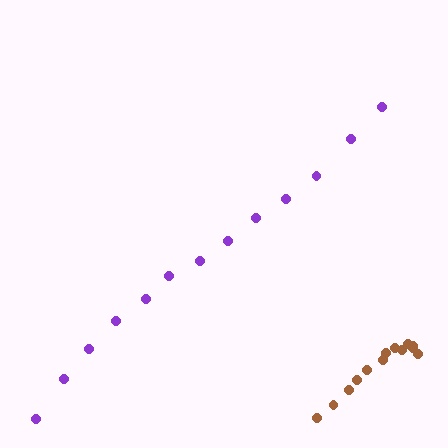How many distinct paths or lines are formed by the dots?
There are 2 distinct paths.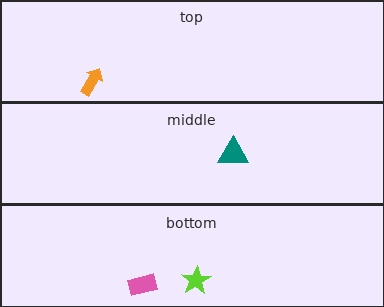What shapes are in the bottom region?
The lime star, the pink rectangle.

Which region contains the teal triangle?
The middle region.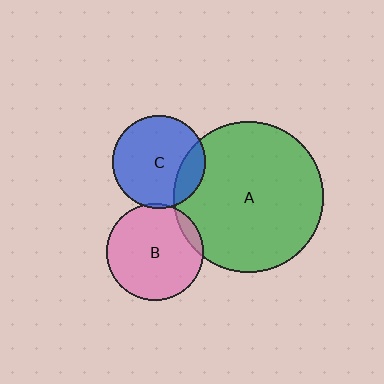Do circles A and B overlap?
Yes.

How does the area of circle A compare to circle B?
Approximately 2.4 times.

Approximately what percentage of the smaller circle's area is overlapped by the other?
Approximately 10%.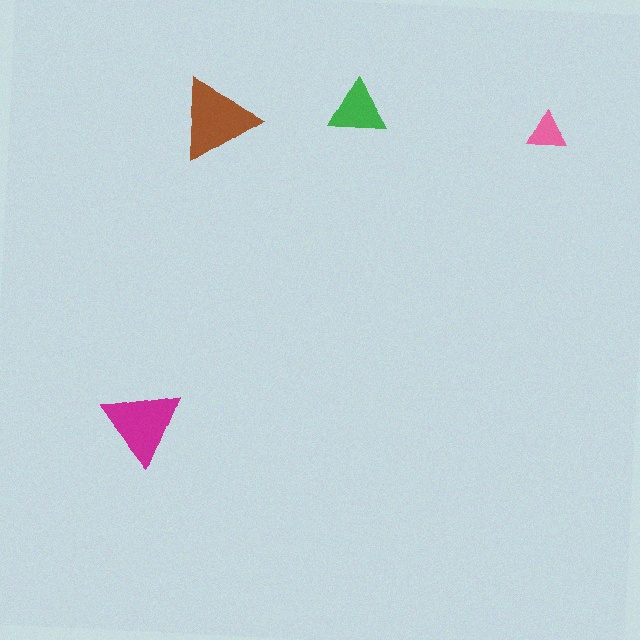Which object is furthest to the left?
The magenta triangle is leftmost.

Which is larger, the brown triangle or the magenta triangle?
The brown one.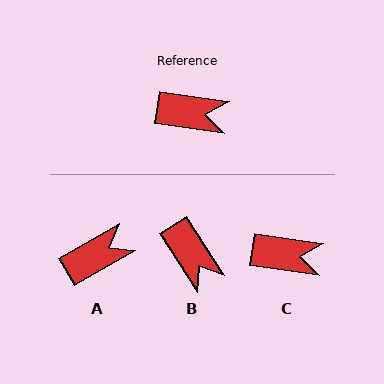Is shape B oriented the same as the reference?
No, it is off by about 49 degrees.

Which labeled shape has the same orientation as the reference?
C.